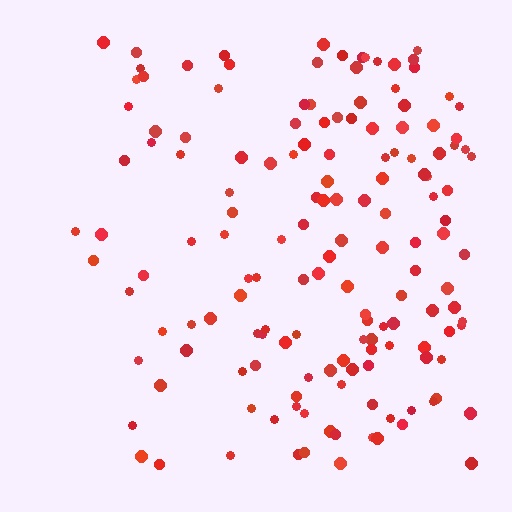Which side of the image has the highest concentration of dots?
The right.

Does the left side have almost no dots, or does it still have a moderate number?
Still a moderate number, just noticeably fewer than the right.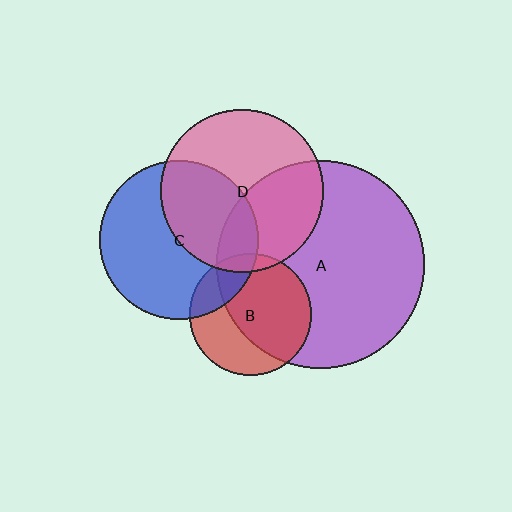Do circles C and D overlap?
Yes.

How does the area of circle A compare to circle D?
Approximately 1.6 times.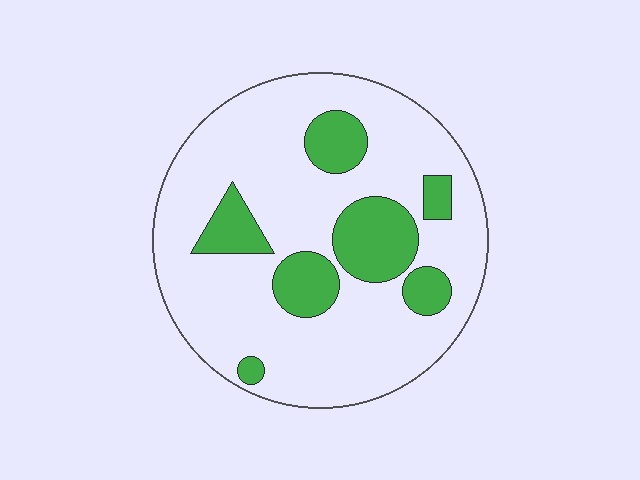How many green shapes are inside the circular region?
7.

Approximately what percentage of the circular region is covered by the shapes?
Approximately 20%.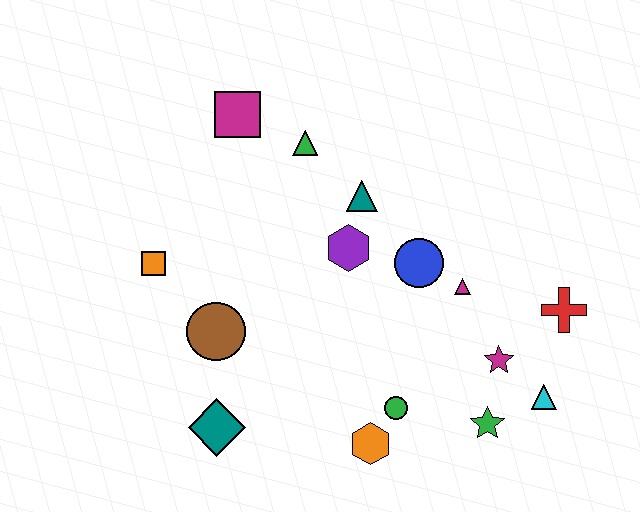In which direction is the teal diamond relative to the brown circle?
The teal diamond is below the brown circle.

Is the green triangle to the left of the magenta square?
No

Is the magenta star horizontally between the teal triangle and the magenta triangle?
No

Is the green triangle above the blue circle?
Yes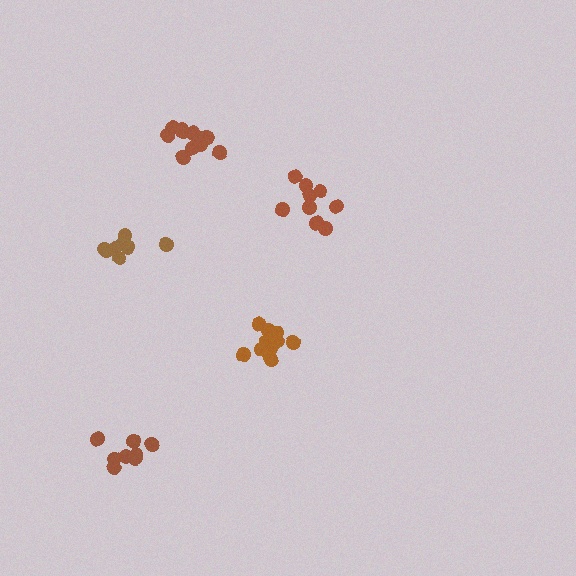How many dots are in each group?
Group 1: 11 dots, Group 2: 11 dots, Group 3: 10 dots, Group 4: 8 dots, Group 5: 9 dots (49 total).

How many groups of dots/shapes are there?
There are 5 groups.